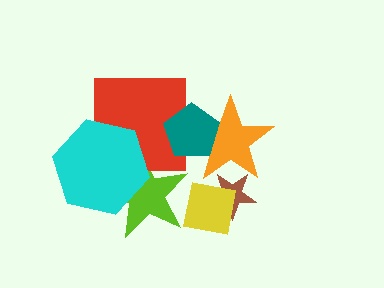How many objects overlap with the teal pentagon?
2 objects overlap with the teal pentagon.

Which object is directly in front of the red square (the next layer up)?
The teal pentagon is directly in front of the red square.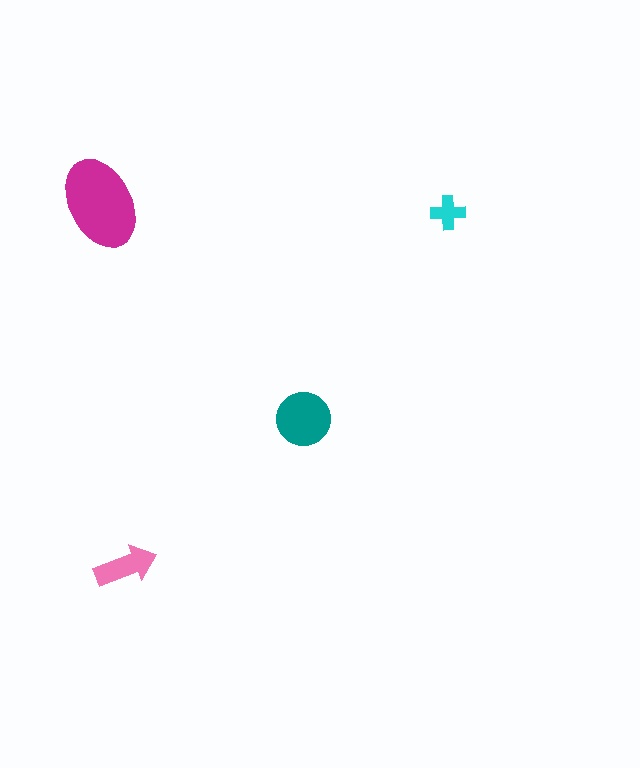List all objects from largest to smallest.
The magenta ellipse, the teal circle, the pink arrow, the cyan cross.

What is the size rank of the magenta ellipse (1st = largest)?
1st.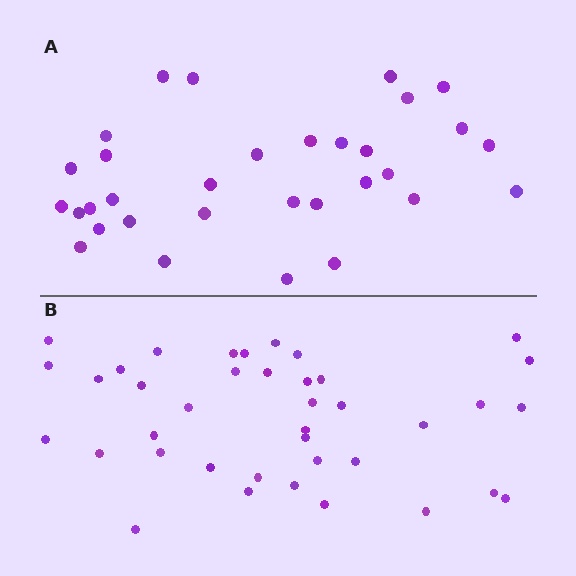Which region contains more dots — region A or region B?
Region B (the bottom region) has more dots.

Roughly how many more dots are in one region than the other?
Region B has roughly 8 or so more dots than region A.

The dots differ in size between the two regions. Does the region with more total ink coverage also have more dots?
No. Region A has more total ink coverage because its dots are larger, but region B actually contains more individual dots. Total area can be misleading — the number of items is what matters here.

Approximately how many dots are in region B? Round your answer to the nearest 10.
About 40 dots. (The exact count is 39, which rounds to 40.)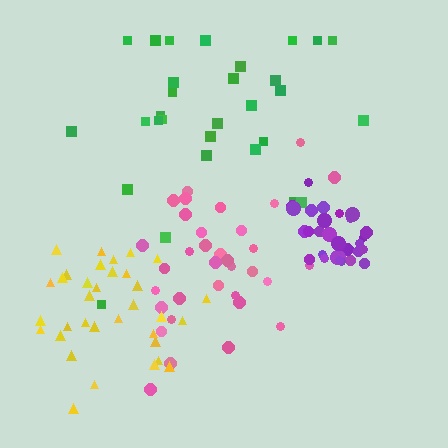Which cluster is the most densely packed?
Purple.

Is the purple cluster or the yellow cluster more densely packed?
Purple.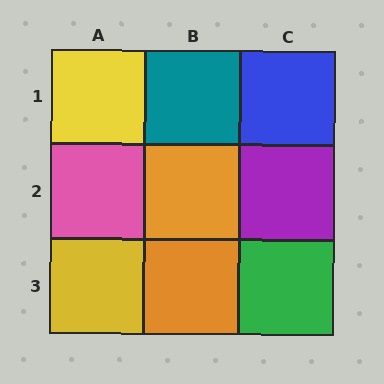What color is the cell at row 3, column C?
Green.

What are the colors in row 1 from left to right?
Yellow, teal, blue.